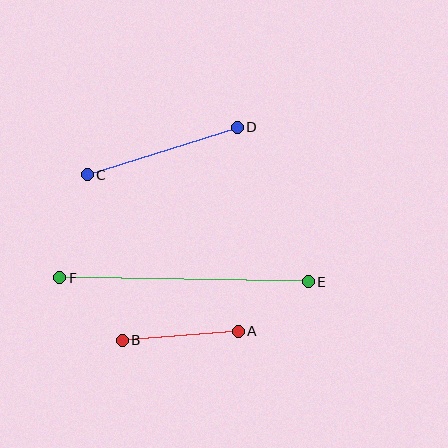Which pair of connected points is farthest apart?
Points E and F are farthest apart.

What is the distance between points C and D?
The distance is approximately 157 pixels.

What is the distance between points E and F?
The distance is approximately 249 pixels.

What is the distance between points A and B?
The distance is approximately 116 pixels.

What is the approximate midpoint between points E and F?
The midpoint is at approximately (184, 280) pixels.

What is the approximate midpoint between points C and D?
The midpoint is at approximately (162, 151) pixels.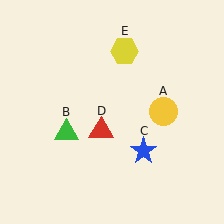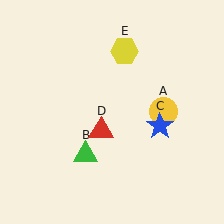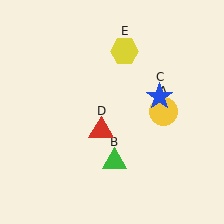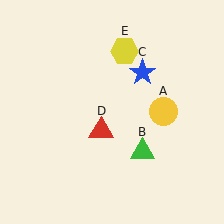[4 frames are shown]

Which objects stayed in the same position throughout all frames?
Yellow circle (object A) and red triangle (object D) and yellow hexagon (object E) remained stationary.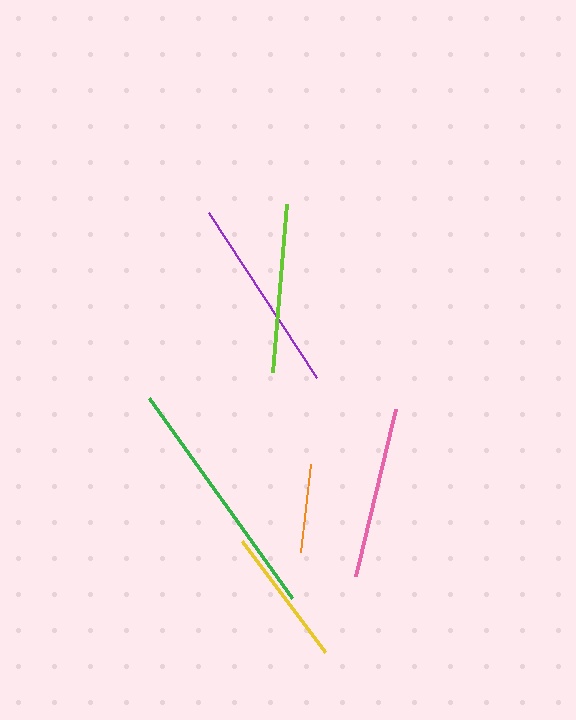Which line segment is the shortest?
The orange line is the shortest at approximately 89 pixels.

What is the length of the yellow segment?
The yellow segment is approximately 139 pixels long.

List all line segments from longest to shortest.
From longest to shortest: green, purple, pink, lime, yellow, orange.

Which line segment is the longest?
The green line is the longest at approximately 246 pixels.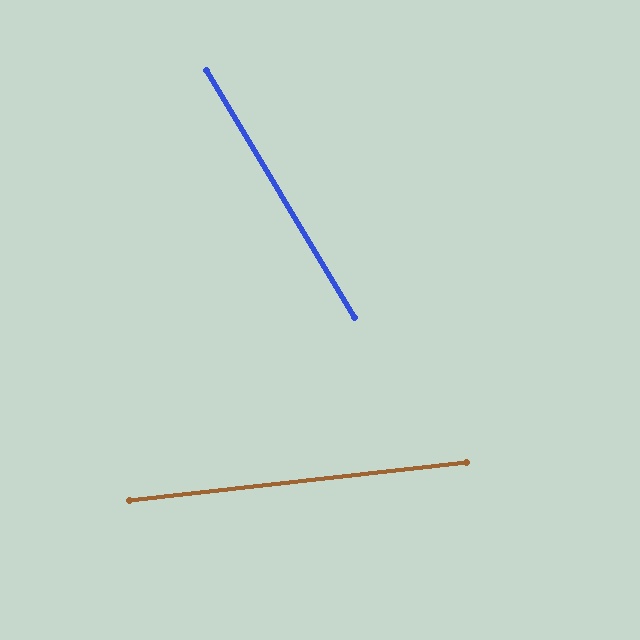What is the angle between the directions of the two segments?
Approximately 65 degrees.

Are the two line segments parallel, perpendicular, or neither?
Neither parallel nor perpendicular — they differ by about 65°.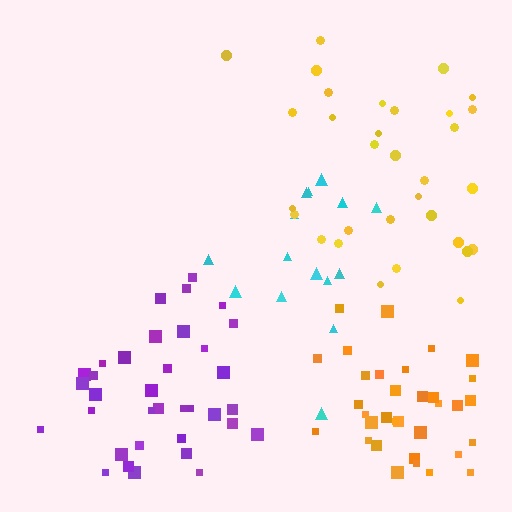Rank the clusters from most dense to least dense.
orange, purple, yellow, cyan.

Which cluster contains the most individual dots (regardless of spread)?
Purple (35).